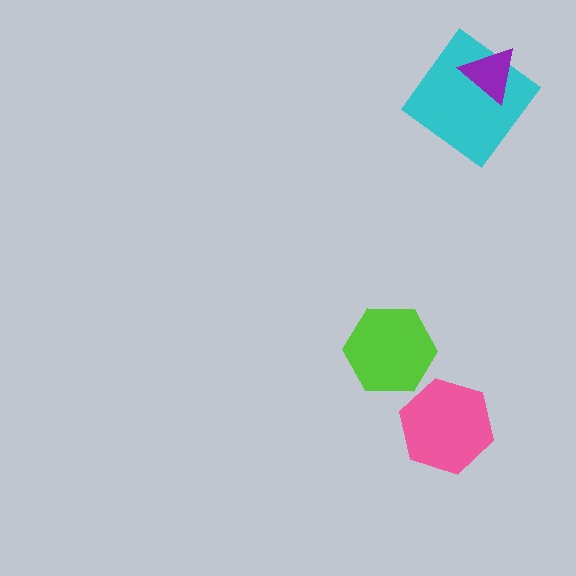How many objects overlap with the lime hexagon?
0 objects overlap with the lime hexagon.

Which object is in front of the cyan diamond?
The purple triangle is in front of the cyan diamond.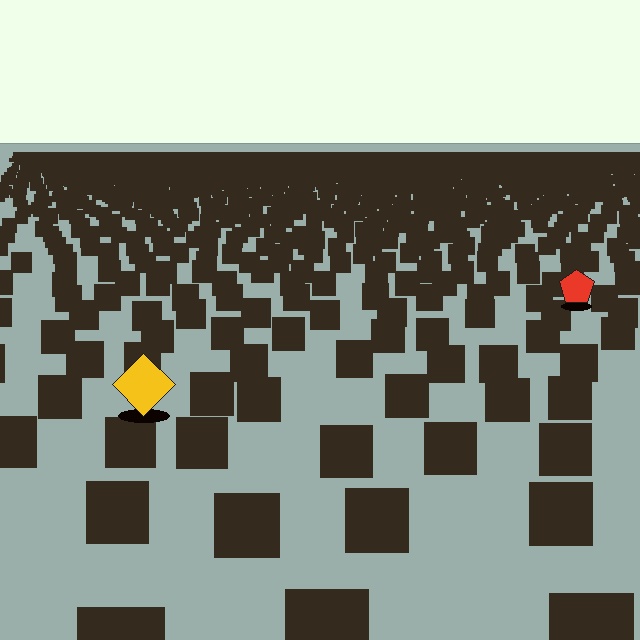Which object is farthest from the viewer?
The red pentagon is farthest from the viewer. It appears smaller and the ground texture around it is denser.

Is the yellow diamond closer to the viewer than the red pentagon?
Yes. The yellow diamond is closer — you can tell from the texture gradient: the ground texture is coarser near it.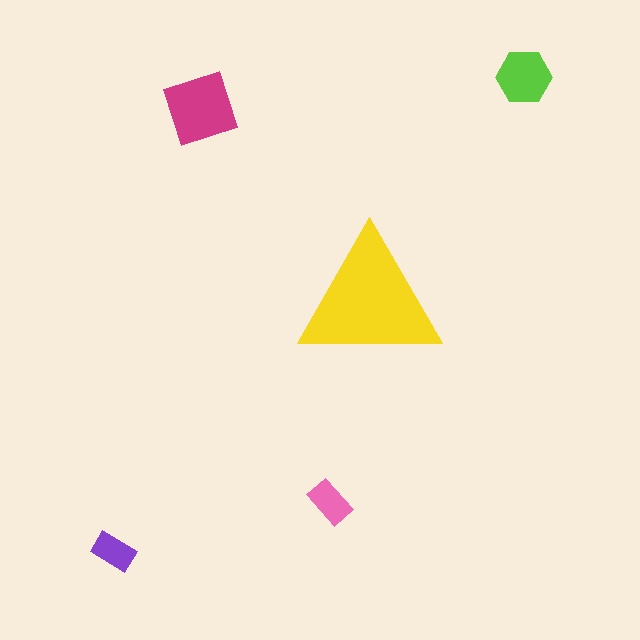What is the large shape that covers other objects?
A yellow triangle.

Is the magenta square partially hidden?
No, the magenta square is fully visible.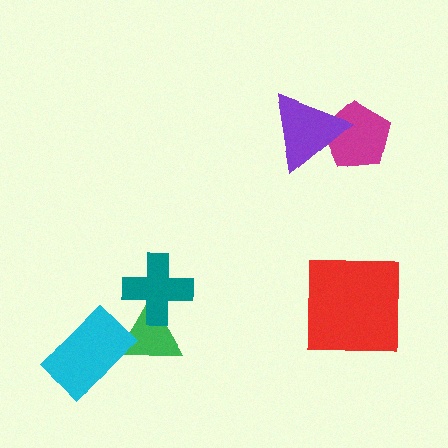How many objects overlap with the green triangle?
2 objects overlap with the green triangle.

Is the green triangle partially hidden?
Yes, it is partially covered by another shape.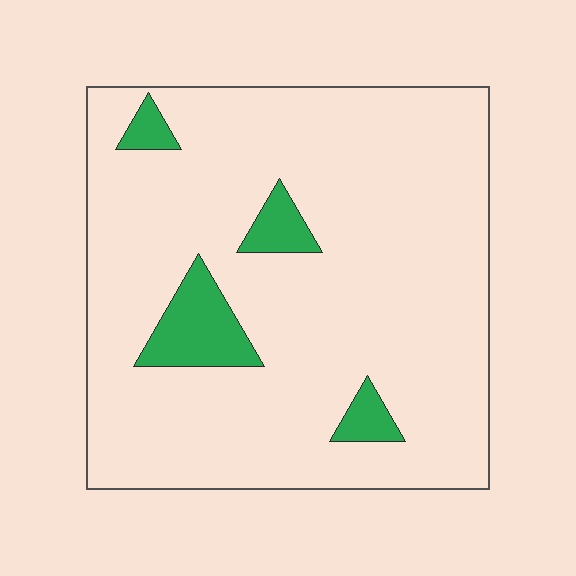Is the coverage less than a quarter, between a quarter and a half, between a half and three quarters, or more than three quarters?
Less than a quarter.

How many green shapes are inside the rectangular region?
4.